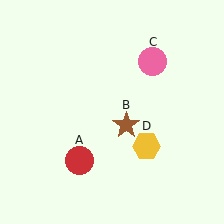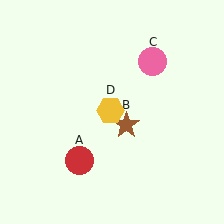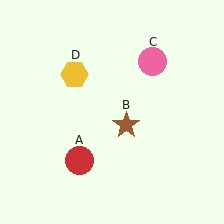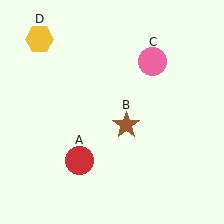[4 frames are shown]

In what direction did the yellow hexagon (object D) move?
The yellow hexagon (object D) moved up and to the left.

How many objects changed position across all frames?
1 object changed position: yellow hexagon (object D).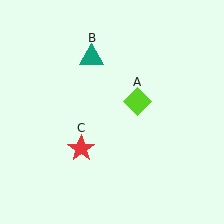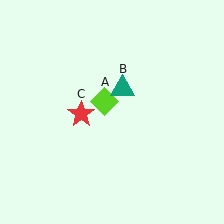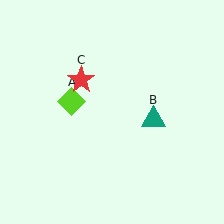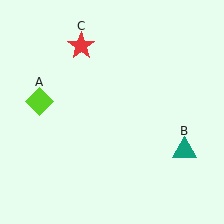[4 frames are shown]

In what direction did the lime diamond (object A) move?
The lime diamond (object A) moved left.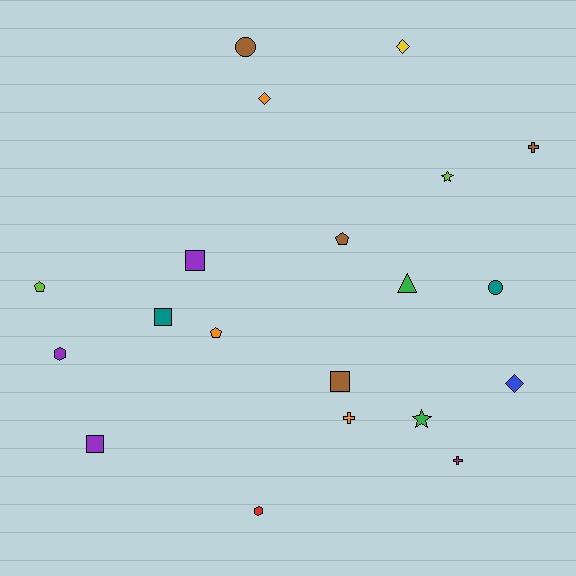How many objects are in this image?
There are 20 objects.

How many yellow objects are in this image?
There is 1 yellow object.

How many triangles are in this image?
There is 1 triangle.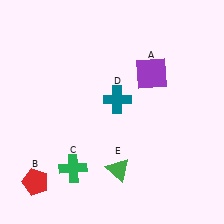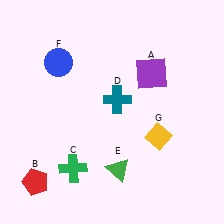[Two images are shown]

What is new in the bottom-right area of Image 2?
A yellow diamond (G) was added in the bottom-right area of Image 2.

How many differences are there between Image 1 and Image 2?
There are 2 differences between the two images.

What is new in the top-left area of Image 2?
A blue circle (F) was added in the top-left area of Image 2.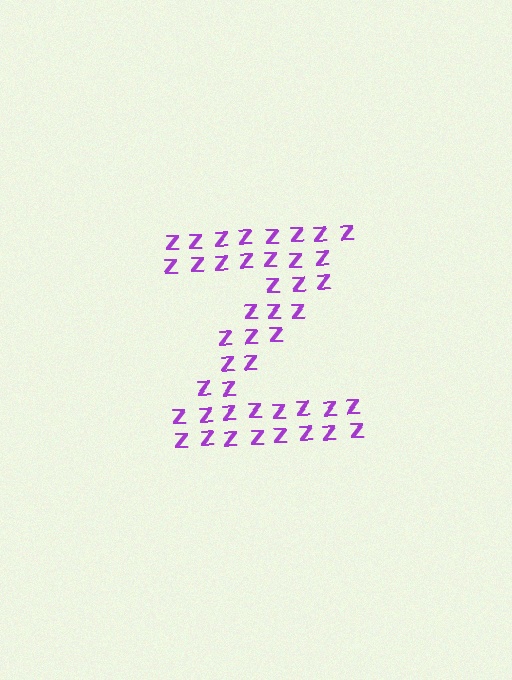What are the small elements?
The small elements are letter Z's.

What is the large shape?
The large shape is the letter Z.